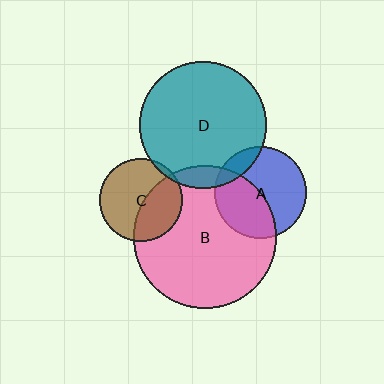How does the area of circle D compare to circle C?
Approximately 2.3 times.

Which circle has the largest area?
Circle B (pink).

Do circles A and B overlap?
Yes.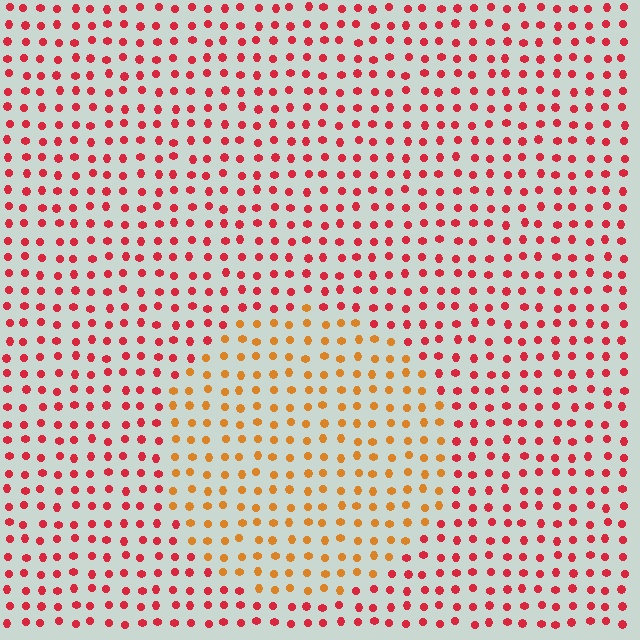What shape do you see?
I see a circle.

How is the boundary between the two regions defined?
The boundary is defined purely by a slight shift in hue (about 39 degrees). Spacing, size, and orientation are identical on both sides.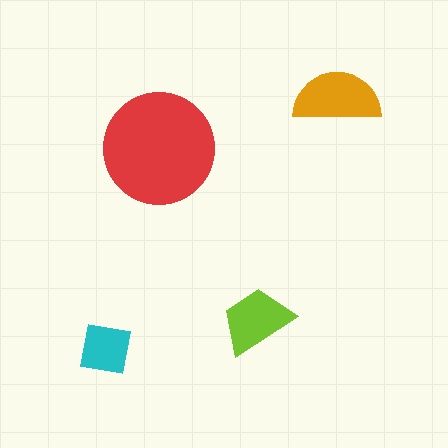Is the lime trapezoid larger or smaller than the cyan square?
Larger.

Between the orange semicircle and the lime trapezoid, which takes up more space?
The orange semicircle.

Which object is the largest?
The red circle.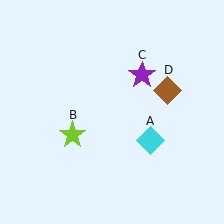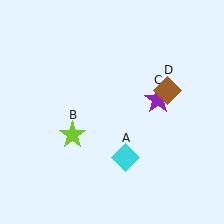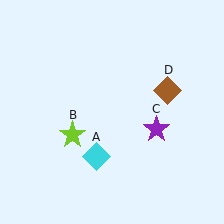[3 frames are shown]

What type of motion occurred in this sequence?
The cyan diamond (object A), purple star (object C) rotated clockwise around the center of the scene.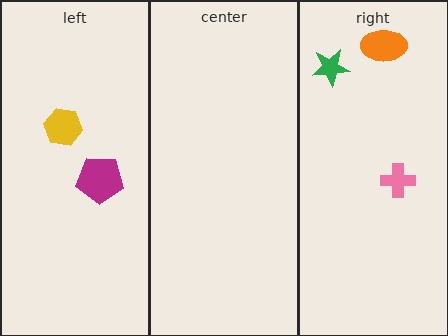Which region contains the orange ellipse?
The right region.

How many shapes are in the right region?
3.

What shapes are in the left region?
The yellow hexagon, the magenta pentagon.